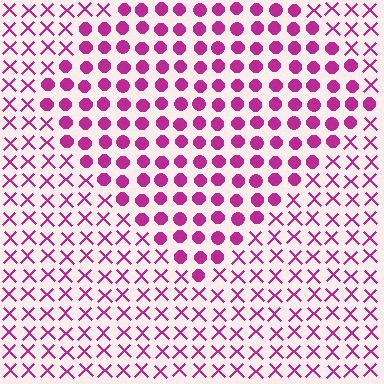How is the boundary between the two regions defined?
The boundary is defined by a change in element shape: circles inside vs. X marks outside. All elements share the same color and spacing.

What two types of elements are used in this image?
The image uses circles inside the diamond region and X marks outside it.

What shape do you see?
I see a diamond.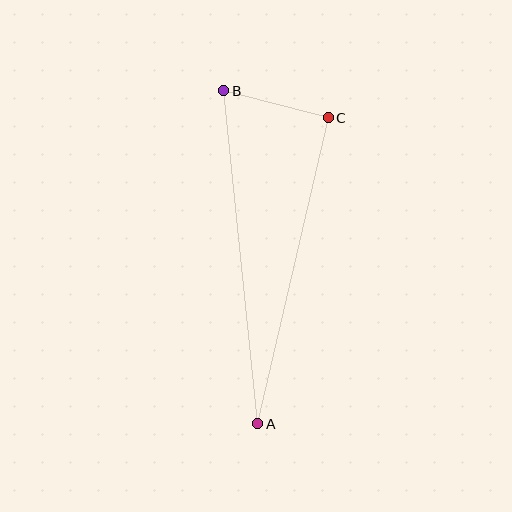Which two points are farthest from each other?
Points A and B are farthest from each other.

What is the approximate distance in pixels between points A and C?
The distance between A and C is approximately 314 pixels.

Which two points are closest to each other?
Points B and C are closest to each other.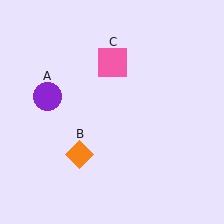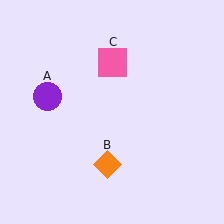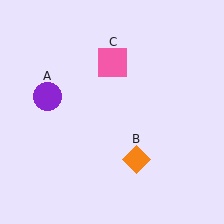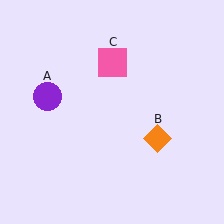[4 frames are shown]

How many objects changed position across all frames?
1 object changed position: orange diamond (object B).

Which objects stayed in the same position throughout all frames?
Purple circle (object A) and pink square (object C) remained stationary.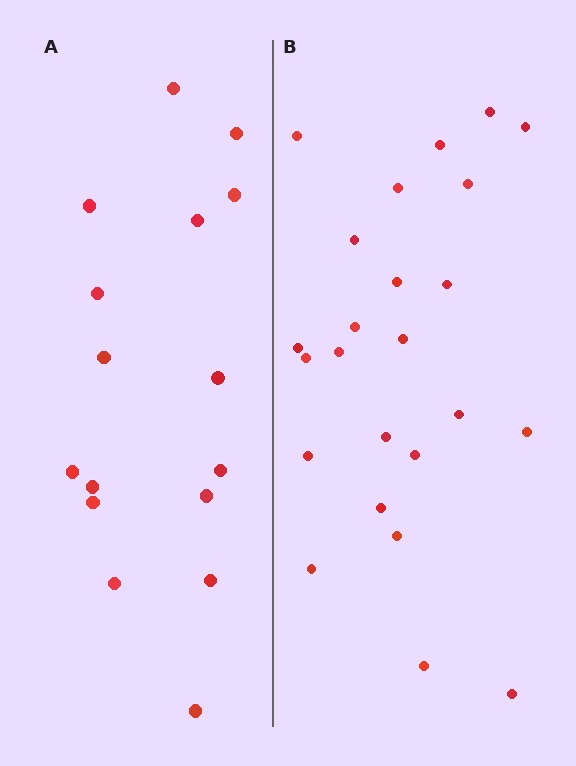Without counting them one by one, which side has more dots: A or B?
Region B (the right region) has more dots.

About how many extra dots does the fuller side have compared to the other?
Region B has roughly 8 or so more dots than region A.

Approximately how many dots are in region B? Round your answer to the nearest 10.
About 20 dots. (The exact count is 24, which rounds to 20.)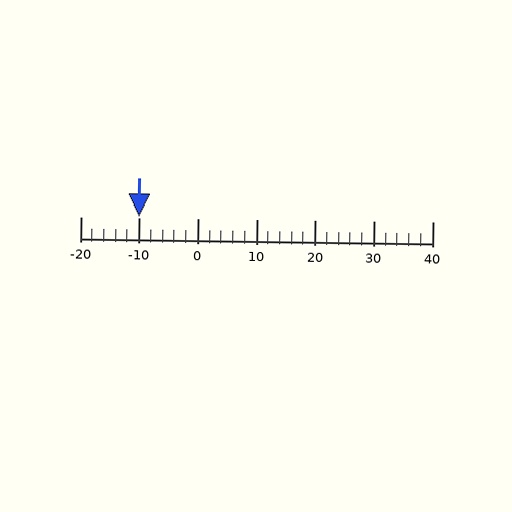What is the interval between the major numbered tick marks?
The major tick marks are spaced 10 units apart.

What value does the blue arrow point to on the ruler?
The blue arrow points to approximately -10.